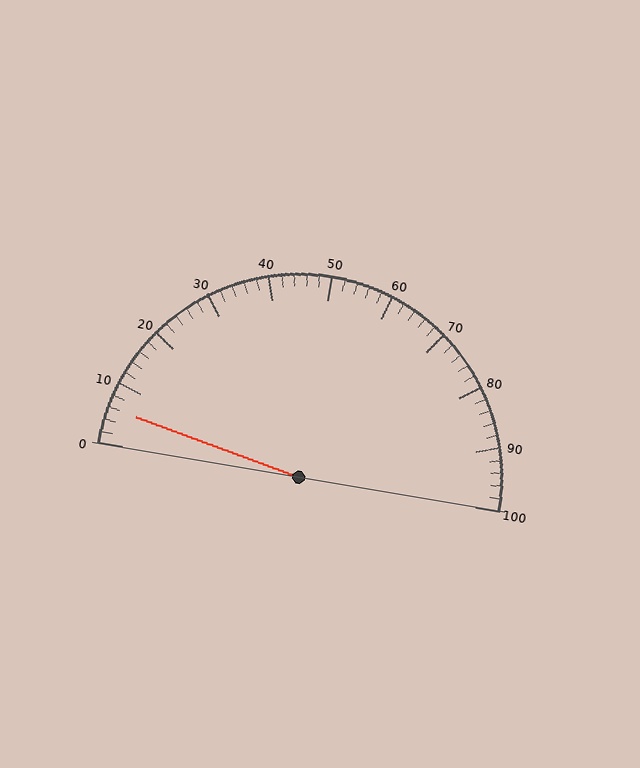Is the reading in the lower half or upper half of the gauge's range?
The reading is in the lower half of the range (0 to 100).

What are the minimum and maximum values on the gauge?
The gauge ranges from 0 to 100.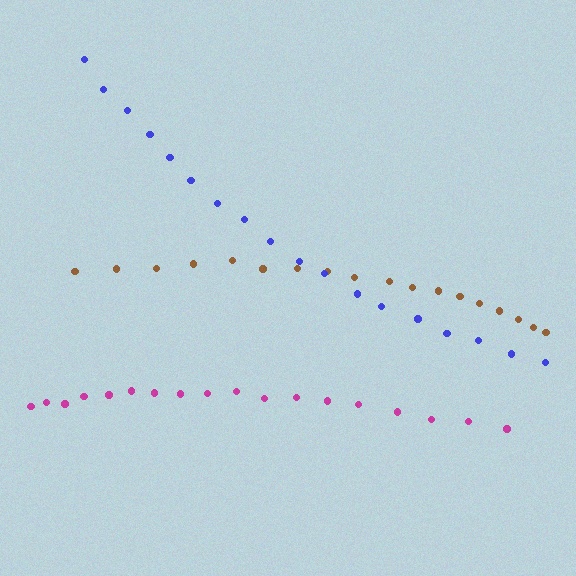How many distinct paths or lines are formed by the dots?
There are 3 distinct paths.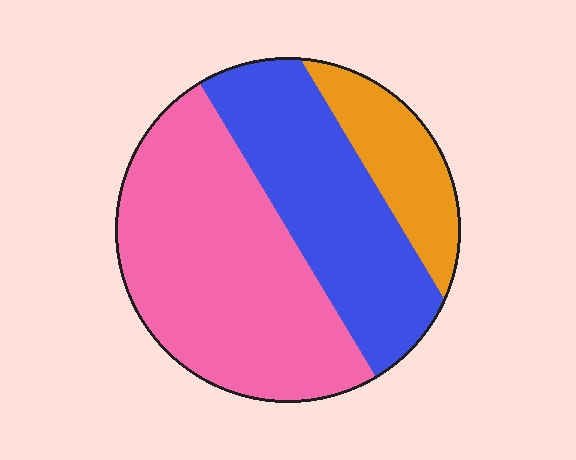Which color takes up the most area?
Pink, at roughly 50%.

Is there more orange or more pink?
Pink.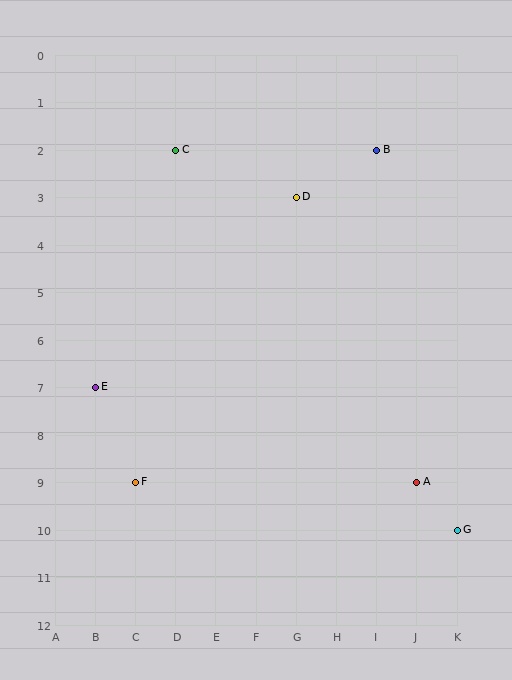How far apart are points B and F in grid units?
Points B and F are 6 columns and 7 rows apart (about 9.2 grid units diagonally).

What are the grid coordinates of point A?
Point A is at grid coordinates (J, 9).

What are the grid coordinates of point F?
Point F is at grid coordinates (C, 9).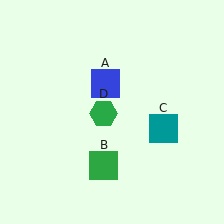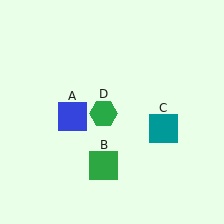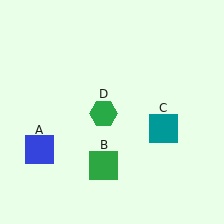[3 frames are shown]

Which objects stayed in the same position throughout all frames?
Green square (object B) and teal square (object C) and green hexagon (object D) remained stationary.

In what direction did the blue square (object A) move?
The blue square (object A) moved down and to the left.